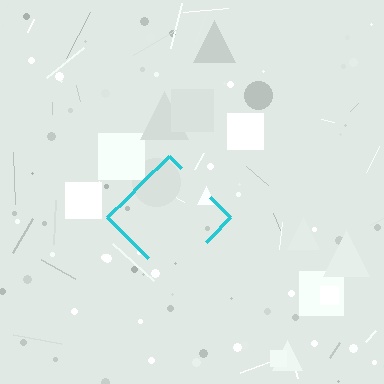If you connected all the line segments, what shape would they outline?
They would outline a diamond.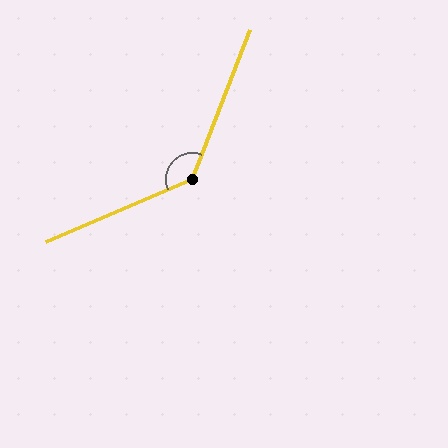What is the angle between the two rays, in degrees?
Approximately 135 degrees.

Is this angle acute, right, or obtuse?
It is obtuse.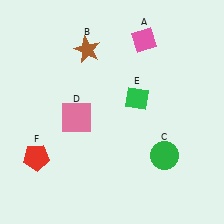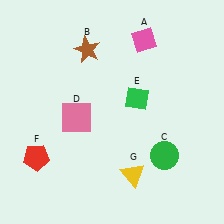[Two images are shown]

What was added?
A yellow triangle (G) was added in Image 2.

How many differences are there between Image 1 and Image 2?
There is 1 difference between the two images.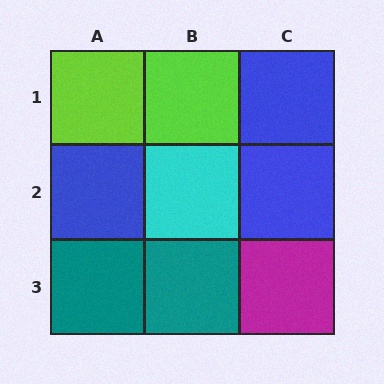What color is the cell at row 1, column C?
Blue.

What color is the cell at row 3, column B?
Teal.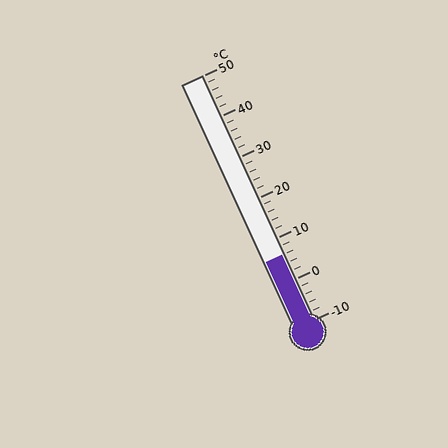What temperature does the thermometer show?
The thermometer shows approximately 6°C.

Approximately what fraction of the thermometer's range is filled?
The thermometer is filled to approximately 25% of its range.